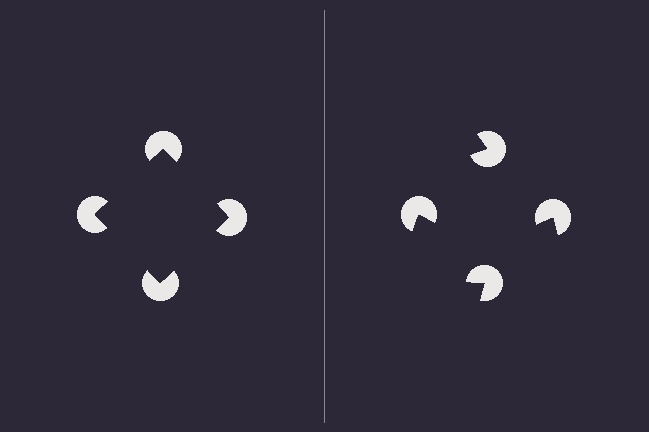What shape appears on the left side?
An illusory square.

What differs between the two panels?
The pac-man discs are positioned identically on both sides; only the wedge orientations differ. On the left they align to a square; on the right they are misaligned.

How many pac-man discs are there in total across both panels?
8 — 4 on each side.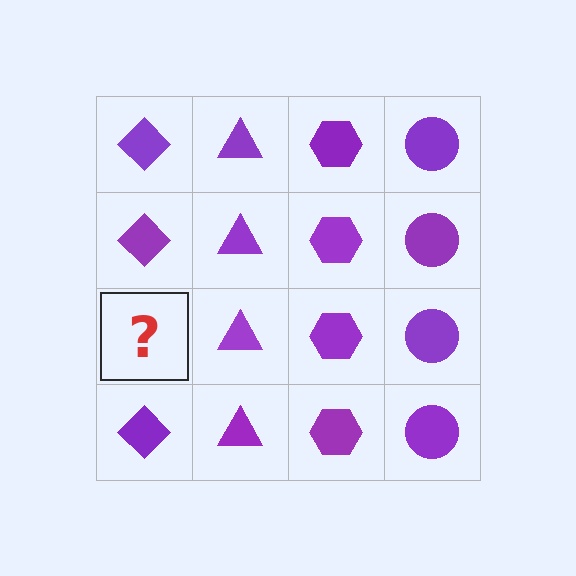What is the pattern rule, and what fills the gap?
The rule is that each column has a consistent shape. The gap should be filled with a purple diamond.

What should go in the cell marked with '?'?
The missing cell should contain a purple diamond.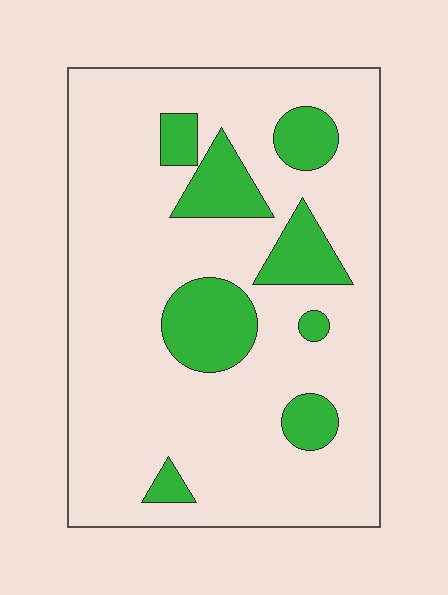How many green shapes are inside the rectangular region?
8.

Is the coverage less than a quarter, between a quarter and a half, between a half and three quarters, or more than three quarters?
Less than a quarter.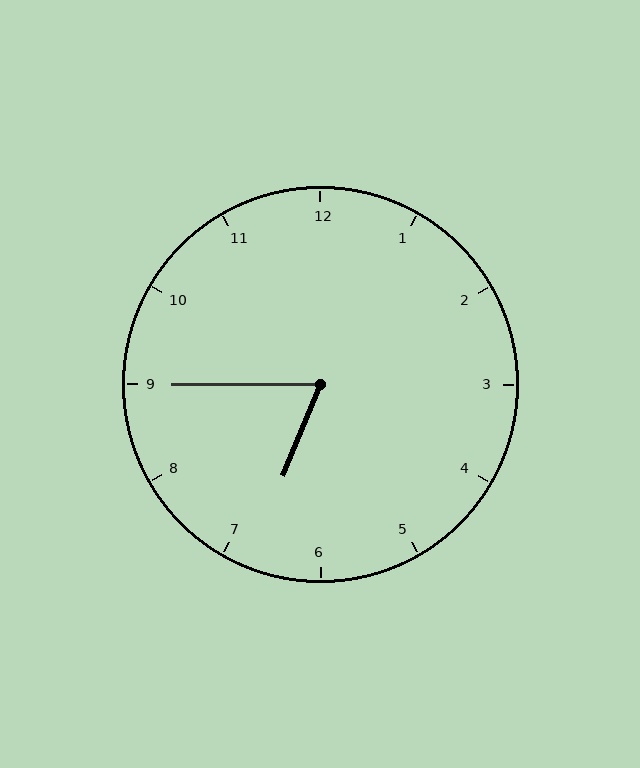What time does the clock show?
6:45.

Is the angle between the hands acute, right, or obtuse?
It is acute.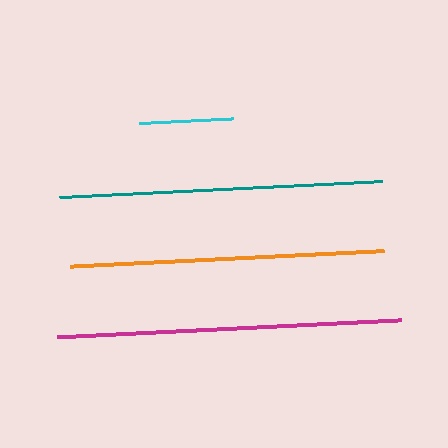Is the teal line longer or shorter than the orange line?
The teal line is longer than the orange line.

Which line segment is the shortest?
The cyan line is the shortest at approximately 95 pixels.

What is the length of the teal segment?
The teal segment is approximately 322 pixels long.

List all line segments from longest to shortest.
From longest to shortest: magenta, teal, orange, cyan.